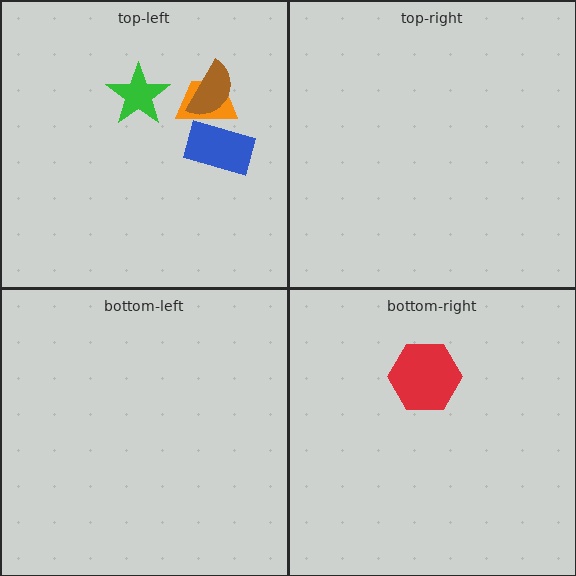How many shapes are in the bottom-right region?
1.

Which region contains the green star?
The top-left region.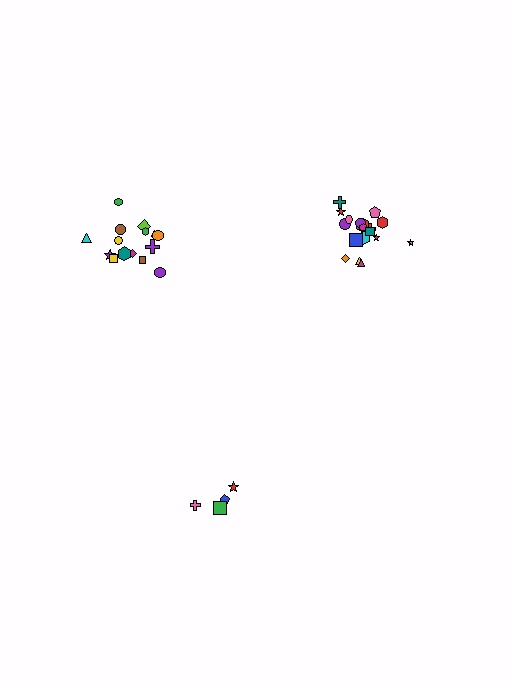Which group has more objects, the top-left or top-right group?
The top-right group.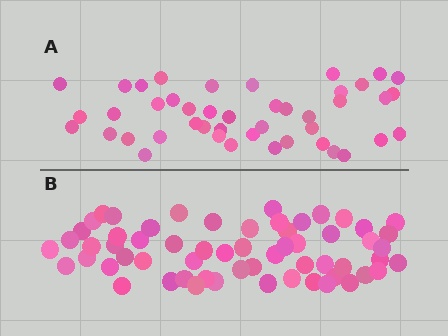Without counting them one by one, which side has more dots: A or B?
Region B (the bottom region) has more dots.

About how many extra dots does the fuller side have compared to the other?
Region B has approximately 15 more dots than region A.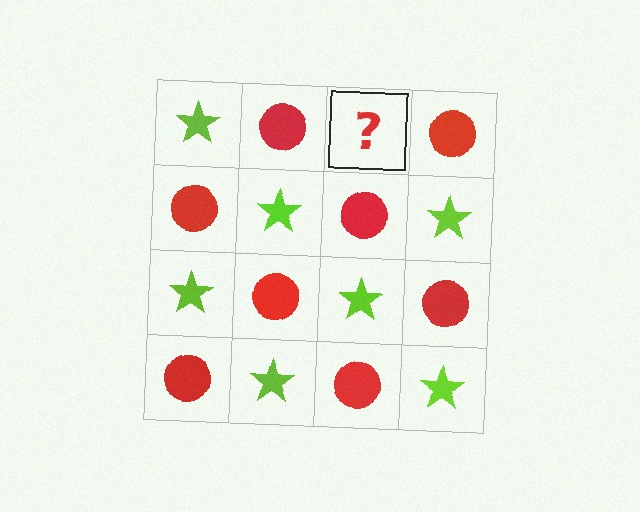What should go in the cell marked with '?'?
The missing cell should contain a lime star.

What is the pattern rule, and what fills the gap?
The rule is that it alternates lime star and red circle in a checkerboard pattern. The gap should be filled with a lime star.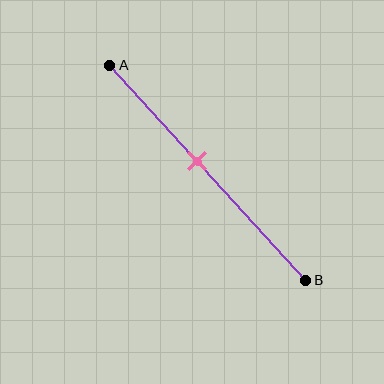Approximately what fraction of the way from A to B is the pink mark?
The pink mark is approximately 45% of the way from A to B.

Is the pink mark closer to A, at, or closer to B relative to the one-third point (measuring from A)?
The pink mark is closer to point B than the one-third point of segment AB.